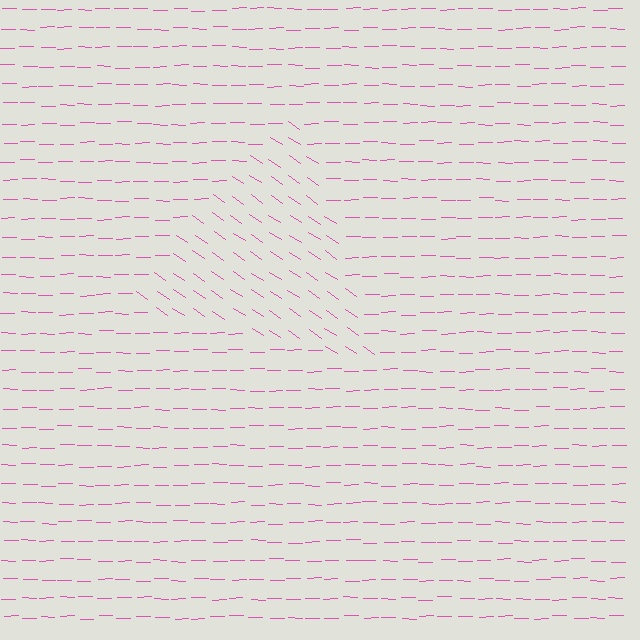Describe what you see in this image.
The image is filled with small pink line segments. A triangle region in the image has lines oriented differently from the surrounding lines, creating a visible texture boundary.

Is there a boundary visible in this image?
Yes, there is a texture boundary formed by a change in line orientation.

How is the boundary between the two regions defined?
The boundary is defined purely by a change in line orientation (approximately 34 degrees difference). All lines are the same color and thickness.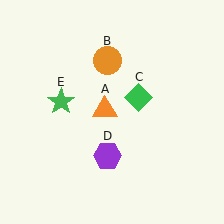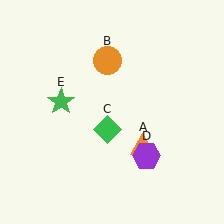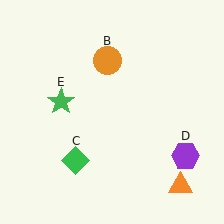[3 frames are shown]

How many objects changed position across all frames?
3 objects changed position: orange triangle (object A), green diamond (object C), purple hexagon (object D).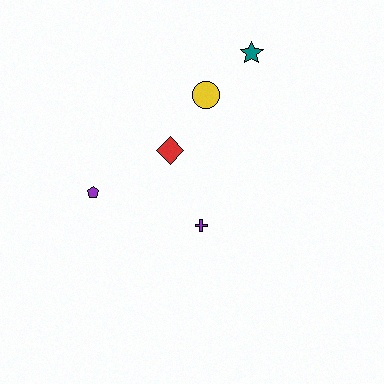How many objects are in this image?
There are 5 objects.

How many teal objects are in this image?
There is 1 teal object.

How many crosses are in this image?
There is 1 cross.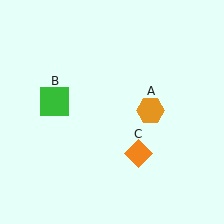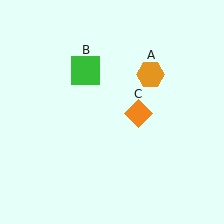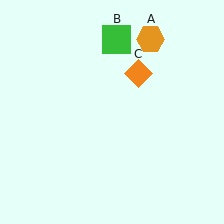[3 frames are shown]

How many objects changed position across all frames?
3 objects changed position: orange hexagon (object A), green square (object B), orange diamond (object C).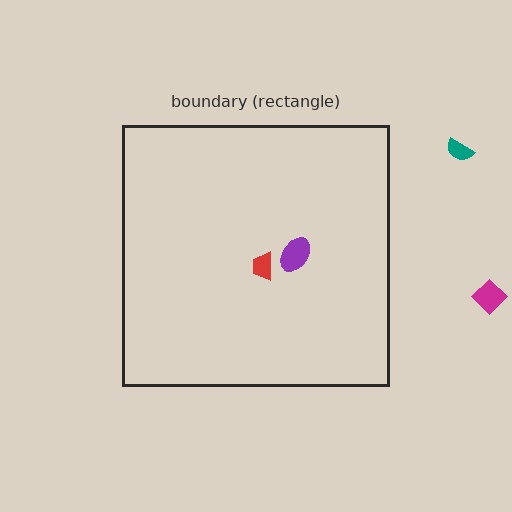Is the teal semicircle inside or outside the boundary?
Outside.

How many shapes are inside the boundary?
2 inside, 2 outside.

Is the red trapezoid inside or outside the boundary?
Inside.